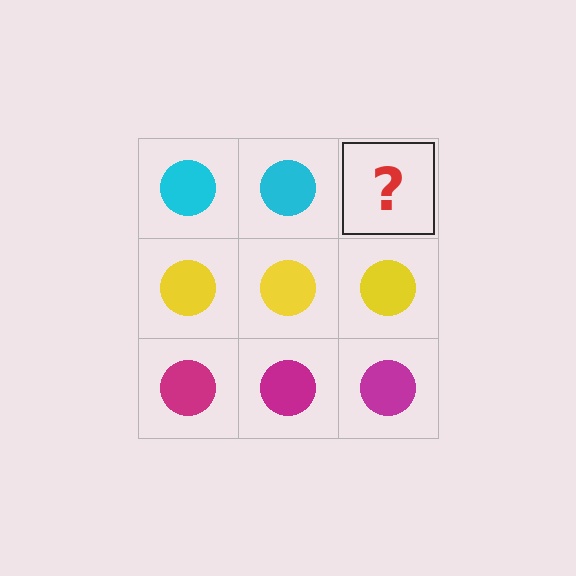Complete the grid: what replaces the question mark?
The question mark should be replaced with a cyan circle.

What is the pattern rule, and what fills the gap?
The rule is that each row has a consistent color. The gap should be filled with a cyan circle.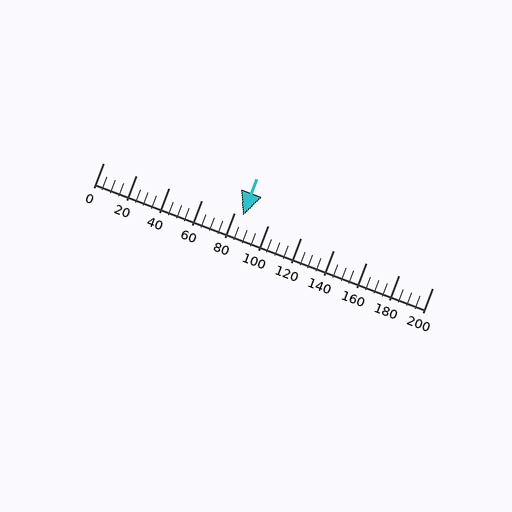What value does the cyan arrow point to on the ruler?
The cyan arrow points to approximately 85.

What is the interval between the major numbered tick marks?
The major tick marks are spaced 20 units apart.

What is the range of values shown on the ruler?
The ruler shows values from 0 to 200.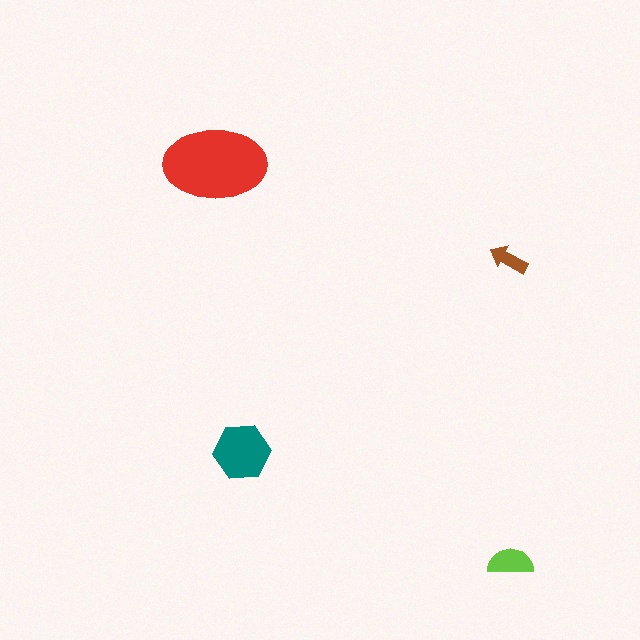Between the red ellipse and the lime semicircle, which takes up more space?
The red ellipse.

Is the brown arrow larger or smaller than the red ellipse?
Smaller.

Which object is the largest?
The red ellipse.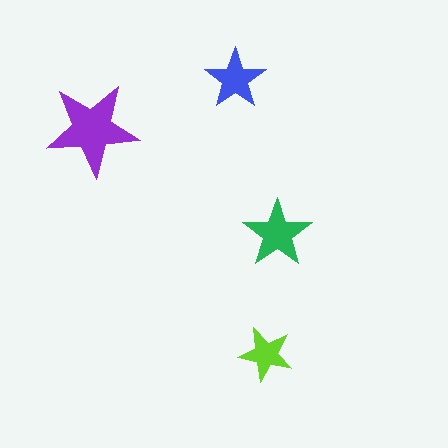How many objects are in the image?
There are 4 objects in the image.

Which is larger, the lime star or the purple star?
The purple one.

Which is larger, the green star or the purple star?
The purple one.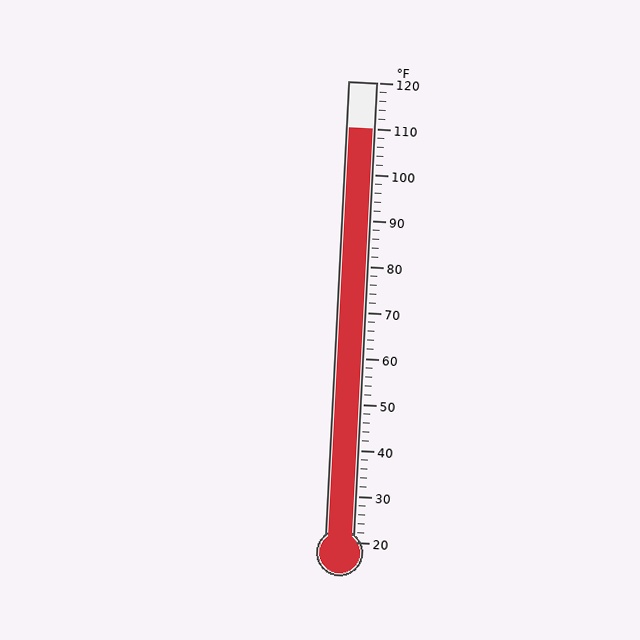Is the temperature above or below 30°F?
The temperature is above 30°F.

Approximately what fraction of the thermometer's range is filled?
The thermometer is filled to approximately 90% of its range.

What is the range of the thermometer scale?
The thermometer scale ranges from 20°F to 120°F.